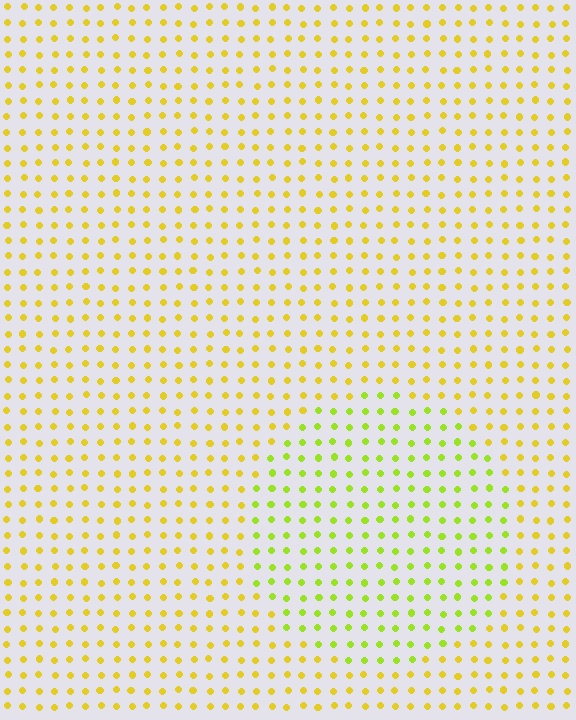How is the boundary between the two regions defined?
The boundary is defined purely by a slight shift in hue (about 30 degrees). Spacing, size, and orientation are identical on both sides.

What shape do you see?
I see a circle.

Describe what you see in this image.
The image is filled with small yellow elements in a uniform arrangement. A circle-shaped region is visible where the elements are tinted to a slightly different hue, forming a subtle color boundary.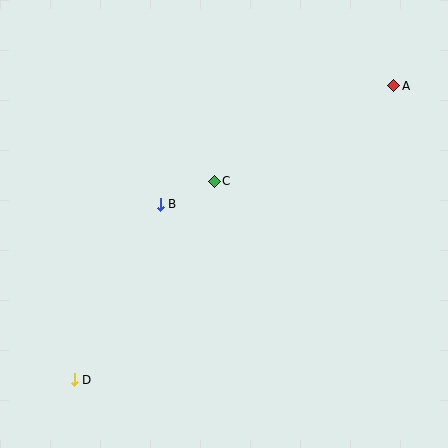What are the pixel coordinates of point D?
Point D is at (74, 380).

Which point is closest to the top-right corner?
Point A is closest to the top-right corner.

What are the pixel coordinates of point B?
Point B is at (160, 204).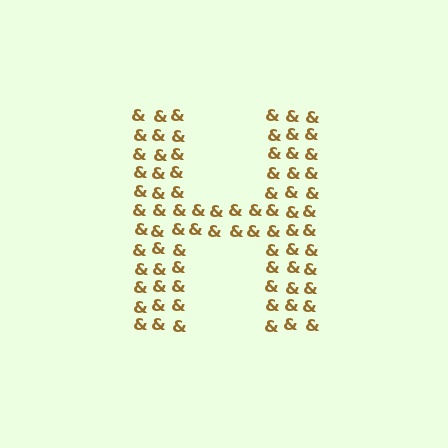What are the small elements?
The small elements are ampersands.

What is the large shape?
The large shape is the letter H.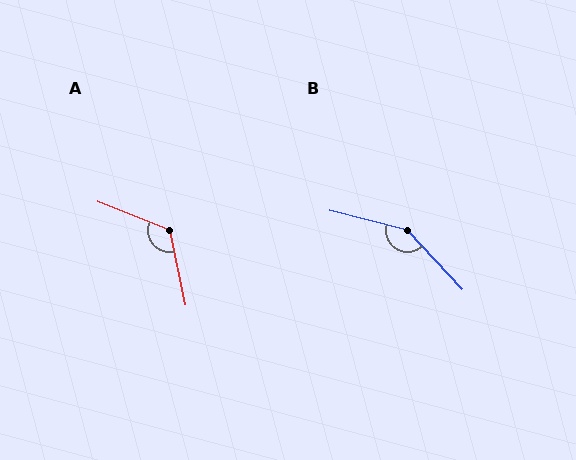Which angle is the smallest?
A, at approximately 124 degrees.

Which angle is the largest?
B, at approximately 147 degrees.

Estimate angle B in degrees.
Approximately 147 degrees.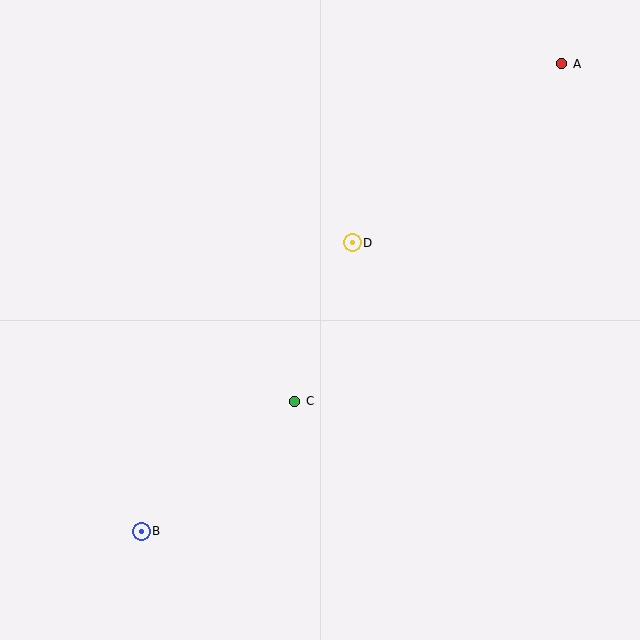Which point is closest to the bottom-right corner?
Point C is closest to the bottom-right corner.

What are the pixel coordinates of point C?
Point C is at (295, 401).